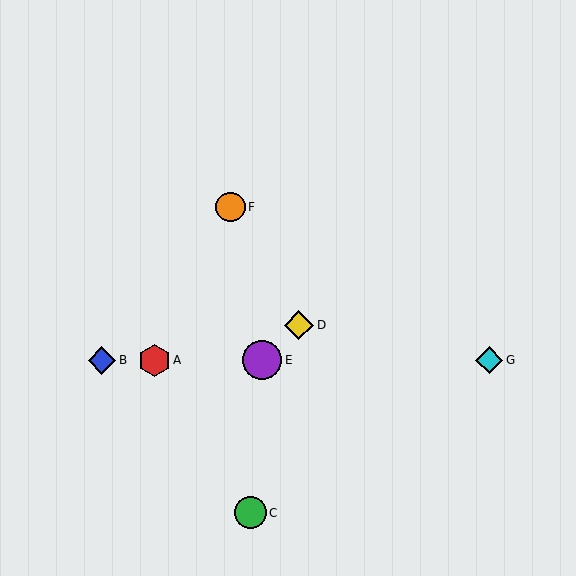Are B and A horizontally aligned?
Yes, both are at y≈360.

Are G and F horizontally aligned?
No, G is at y≈360 and F is at y≈207.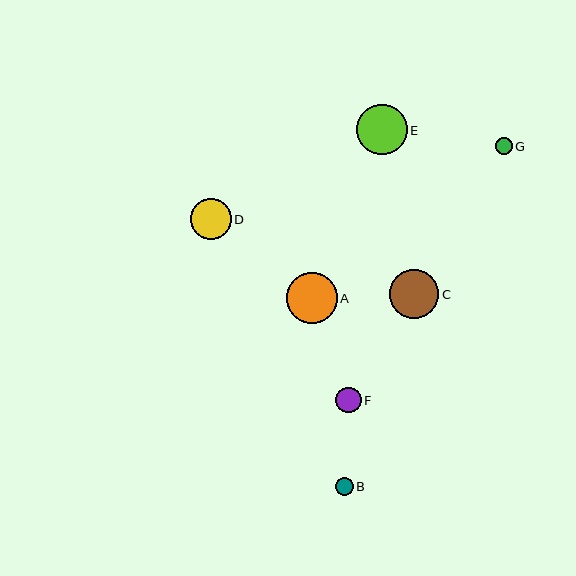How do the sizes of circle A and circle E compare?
Circle A and circle E are approximately the same size.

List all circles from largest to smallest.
From largest to smallest: A, E, C, D, F, B, G.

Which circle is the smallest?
Circle G is the smallest with a size of approximately 17 pixels.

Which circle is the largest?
Circle A is the largest with a size of approximately 51 pixels.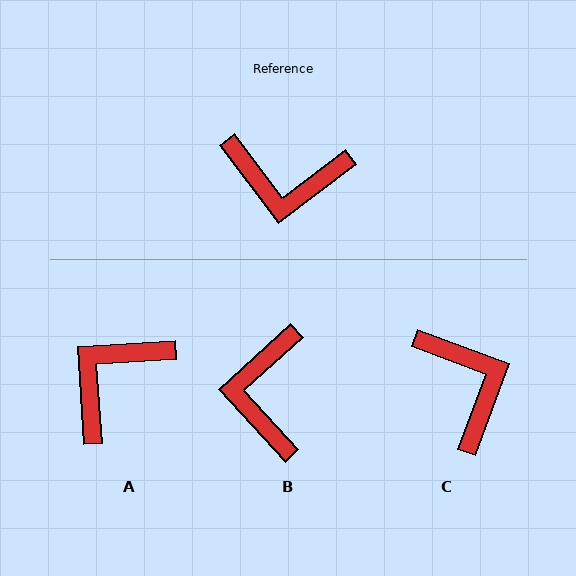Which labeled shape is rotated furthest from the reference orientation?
A, about 123 degrees away.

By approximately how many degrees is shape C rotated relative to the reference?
Approximately 122 degrees counter-clockwise.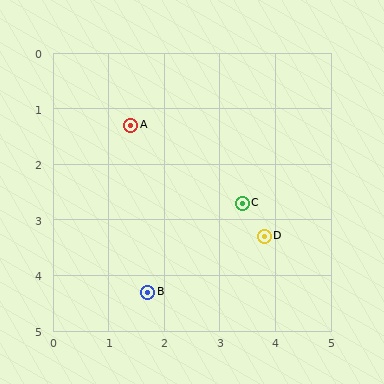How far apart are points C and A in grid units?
Points C and A are about 2.4 grid units apart.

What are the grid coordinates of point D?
Point D is at approximately (3.8, 3.3).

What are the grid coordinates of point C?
Point C is at approximately (3.4, 2.7).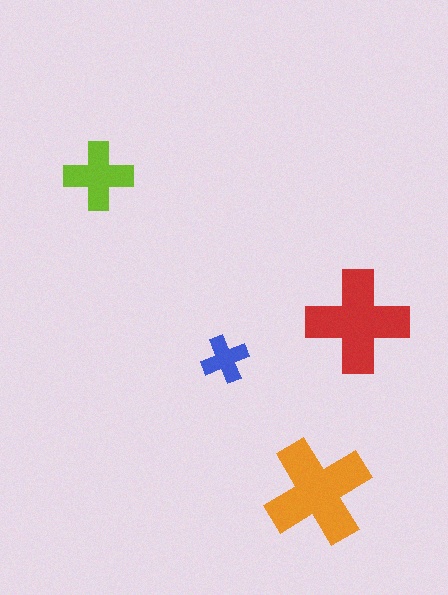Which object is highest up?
The lime cross is topmost.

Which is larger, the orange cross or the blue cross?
The orange one.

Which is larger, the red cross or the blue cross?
The red one.